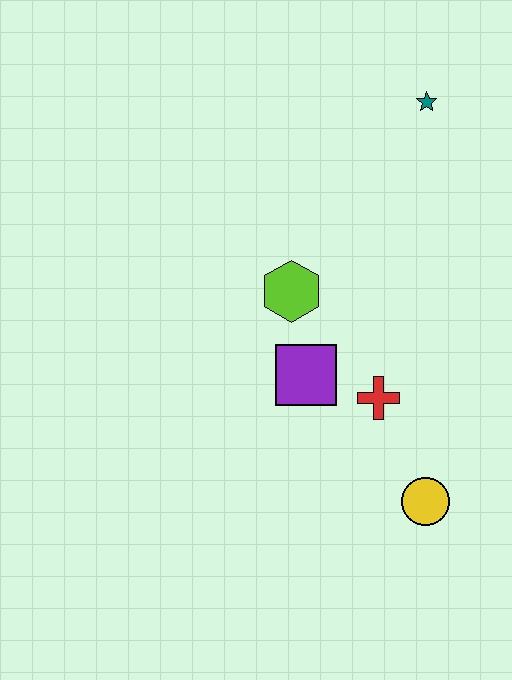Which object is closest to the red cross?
The purple square is closest to the red cross.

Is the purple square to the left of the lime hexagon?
No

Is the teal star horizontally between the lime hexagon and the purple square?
No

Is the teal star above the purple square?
Yes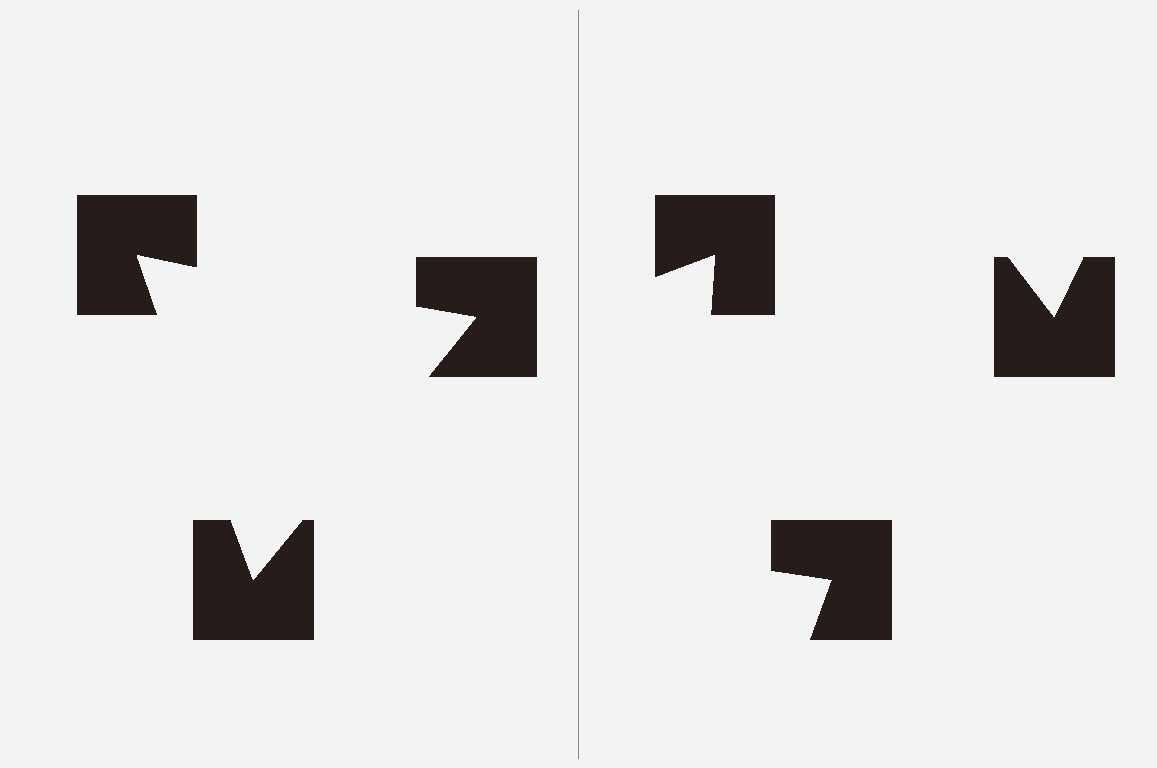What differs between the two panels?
The notched squares are positioned identically on both sides; only the wedge orientations differ. On the left they align to a triangle; on the right they are misaligned.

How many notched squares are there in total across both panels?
6 — 3 on each side.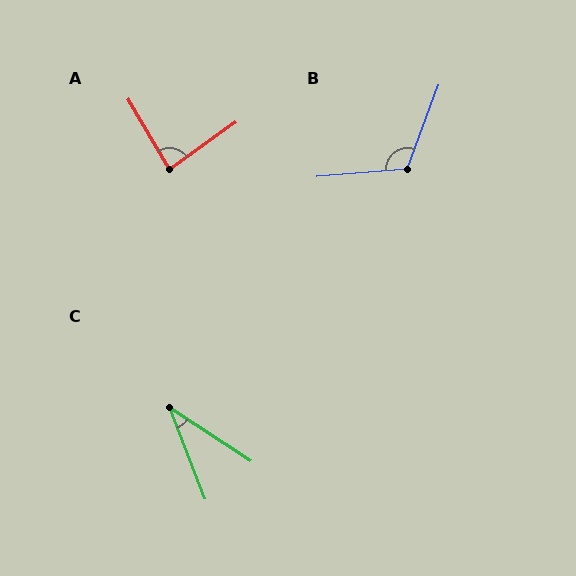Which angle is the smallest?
C, at approximately 36 degrees.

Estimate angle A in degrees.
Approximately 84 degrees.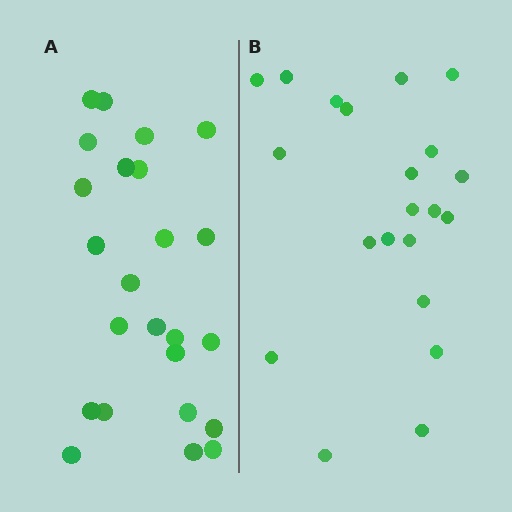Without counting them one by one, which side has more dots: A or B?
Region A (the left region) has more dots.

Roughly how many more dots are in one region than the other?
Region A has just a few more — roughly 2 or 3 more dots than region B.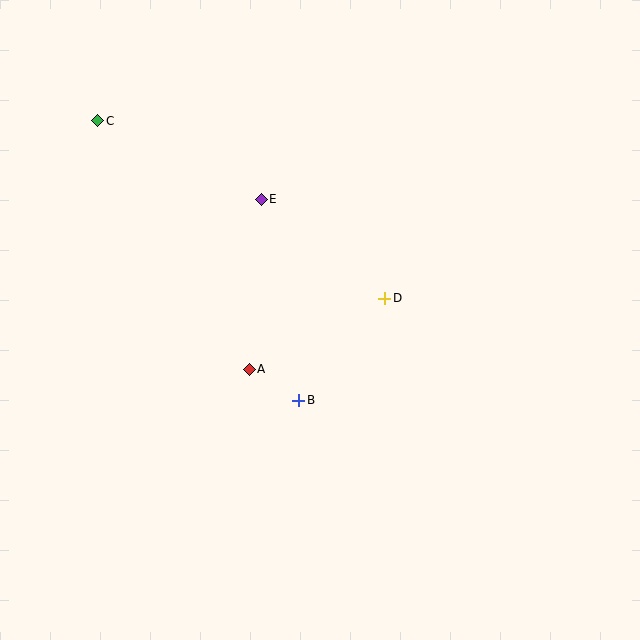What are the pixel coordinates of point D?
Point D is at (385, 298).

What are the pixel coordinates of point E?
Point E is at (261, 199).